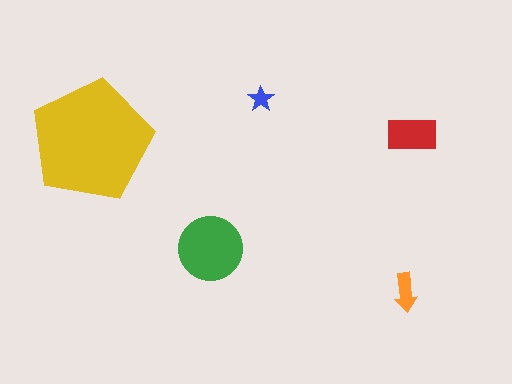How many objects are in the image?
There are 5 objects in the image.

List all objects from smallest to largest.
The blue star, the orange arrow, the red rectangle, the green circle, the yellow pentagon.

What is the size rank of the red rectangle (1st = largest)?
3rd.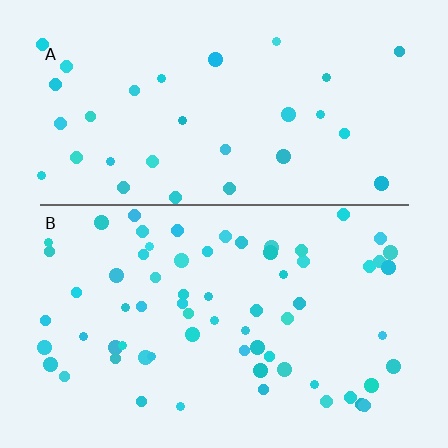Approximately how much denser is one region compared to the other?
Approximately 2.1× — region B over region A.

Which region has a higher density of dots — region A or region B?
B (the bottom).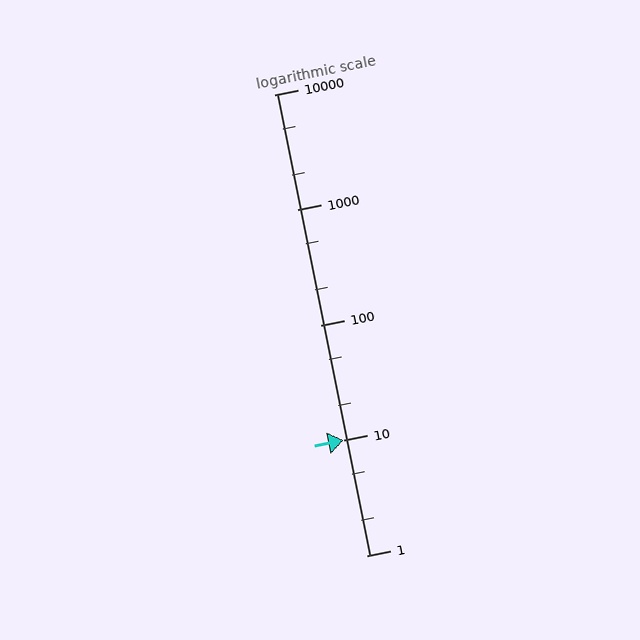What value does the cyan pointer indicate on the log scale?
The pointer indicates approximately 10.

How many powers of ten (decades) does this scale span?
The scale spans 4 decades, from 1 to 10000.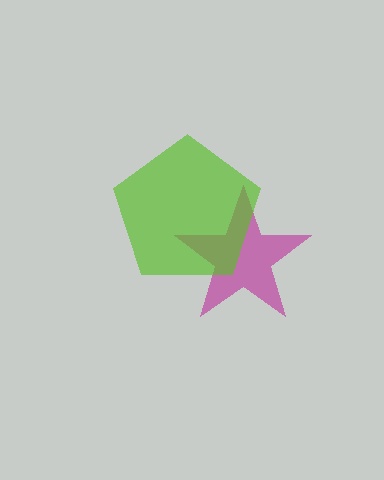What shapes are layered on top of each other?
The layered shapes are: a magenta star, a lime pentagon.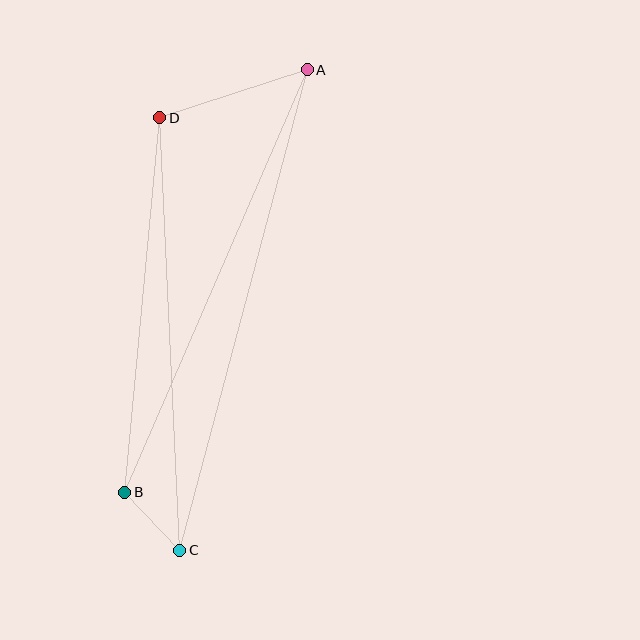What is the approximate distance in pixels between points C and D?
The distance between C and D is approximately 433 pixels.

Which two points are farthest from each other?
Points A and C are farthest from each other.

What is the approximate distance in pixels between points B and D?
The distance between B and D is approximately 376 pixels.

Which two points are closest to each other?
Points B and C are closest to each other.